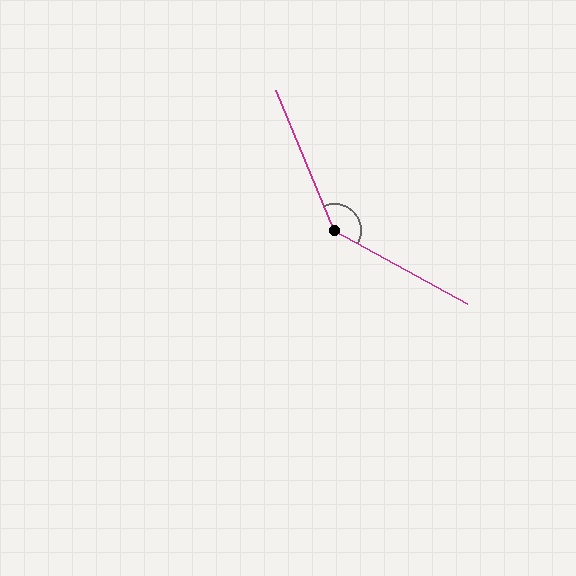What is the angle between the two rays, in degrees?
Approximately 141 degrees.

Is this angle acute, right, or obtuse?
It is obtuse.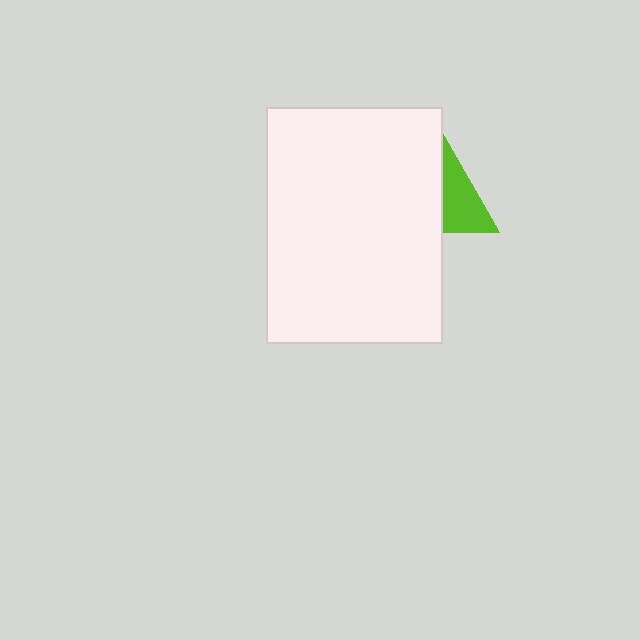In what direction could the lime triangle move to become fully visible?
The lime triangle could move right. That would shift it out from behind the white rectangle entirely.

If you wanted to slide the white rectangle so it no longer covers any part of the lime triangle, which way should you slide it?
Slide it left — that is the most direct way to separate the two shapes.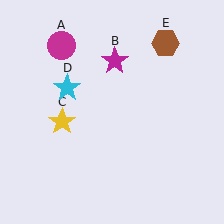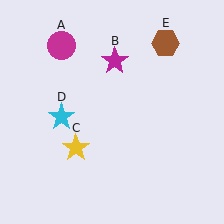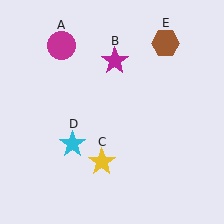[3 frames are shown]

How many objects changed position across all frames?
2 objects changed position: yellow star (object C), cyan star (object D).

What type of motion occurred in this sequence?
The yellow star (object C), cyan star (object D) rotated counterclockwise around the center of the scene.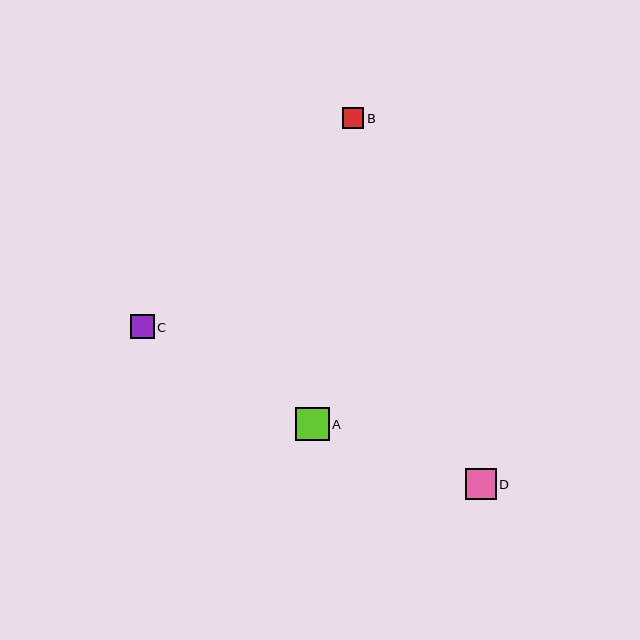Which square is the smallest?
Square B is the smallest with a size of approximately 22 pixels.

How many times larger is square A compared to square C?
Square A is approximately 1.4 times the size of square C.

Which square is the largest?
Square A is the largest with a size of approximately 33 pixels.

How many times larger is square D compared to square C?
Square D is approximately 1.3 times the size of square C.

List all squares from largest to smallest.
From largest to smallest: A, D, C, B.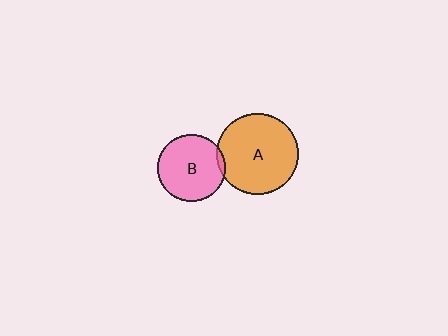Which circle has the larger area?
Circle A (orange).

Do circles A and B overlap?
Yes.